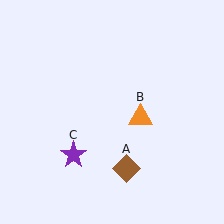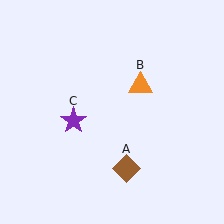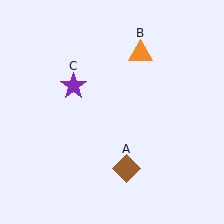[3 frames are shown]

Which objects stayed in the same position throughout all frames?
Brown diamond (object A) remained stationary.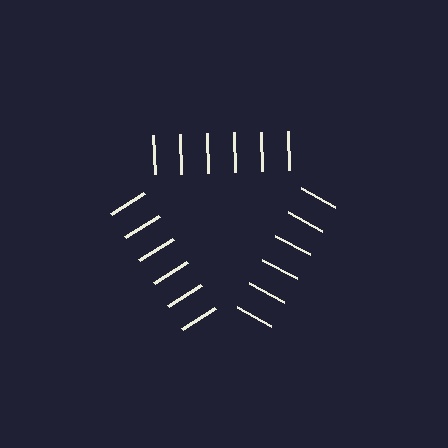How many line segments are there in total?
18 — 6 along each of the 3 edges.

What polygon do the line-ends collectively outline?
An illusory triangle — the line segments terminate on its edges but no continuous stroke is drawn.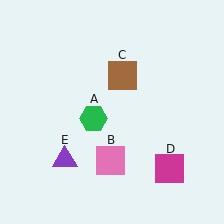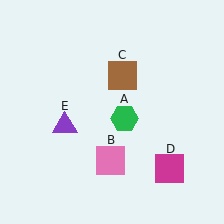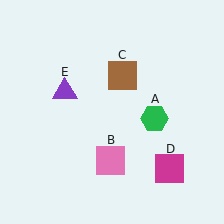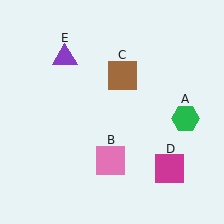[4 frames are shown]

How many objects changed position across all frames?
2 objects changed position: green hexagon (object A), purple triangle (object E).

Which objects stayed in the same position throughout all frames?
Pink square (object B) and brown square (object C) and magenta square (object D) remained stationary.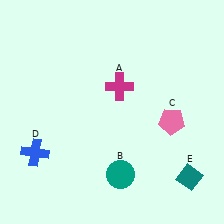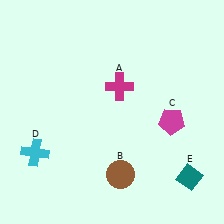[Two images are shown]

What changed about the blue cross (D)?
In Image 1, D is blue. In Image 2, it changed to cyan.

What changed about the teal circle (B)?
In Image 1, B is teal. In Image 2, it changed to brown.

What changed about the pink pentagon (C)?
In Image 1, C is pink. In Image 2, it changed to magenta.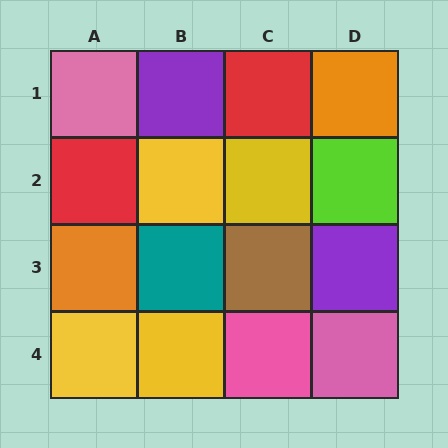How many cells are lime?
1 cell is lime.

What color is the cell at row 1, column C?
Red.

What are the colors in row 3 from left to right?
Orange, teal, brown, purple.